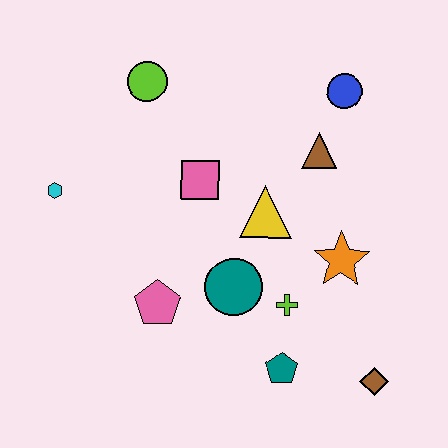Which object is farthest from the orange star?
The cyan hexagon is farthest from the orange star.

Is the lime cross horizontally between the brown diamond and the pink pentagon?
Yes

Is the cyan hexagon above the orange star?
Yes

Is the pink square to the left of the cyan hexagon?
No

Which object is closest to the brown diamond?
The teal pentagon is closest to the brown diamond.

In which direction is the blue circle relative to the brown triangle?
The blue circle is above the brown triangle.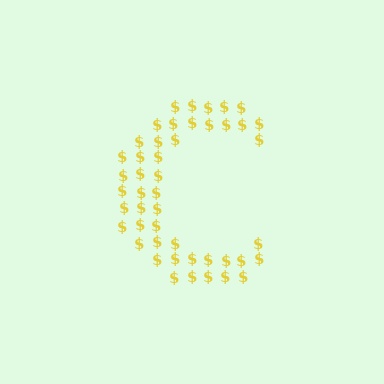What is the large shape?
The large shape is the letter C.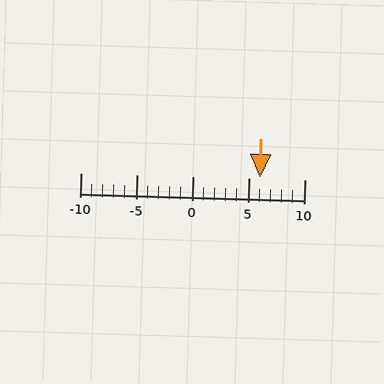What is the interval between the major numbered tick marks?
The major tick marks are spaced 5 units apart.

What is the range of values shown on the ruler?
The ruler shows values from -10 to 10.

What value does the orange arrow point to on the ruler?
The orange arrow points to approximately 6.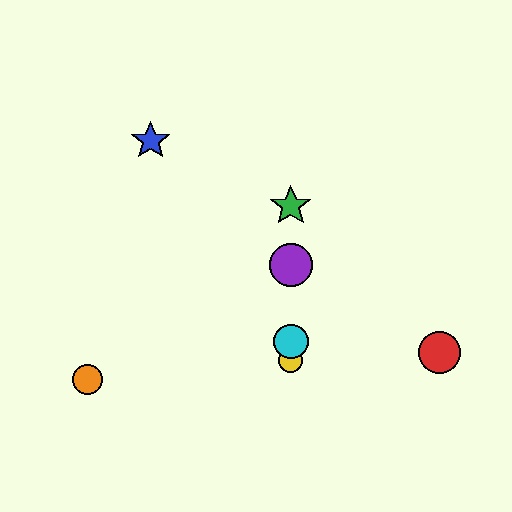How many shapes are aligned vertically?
4 shapes (the green star, the yellow circle, the purple circle, the cyan circle) are aligned vertically.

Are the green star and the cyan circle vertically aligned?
Yes, both are at x≈291.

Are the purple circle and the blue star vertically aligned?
No, the purple circle is at x≈291 and the blue star is at x≈151.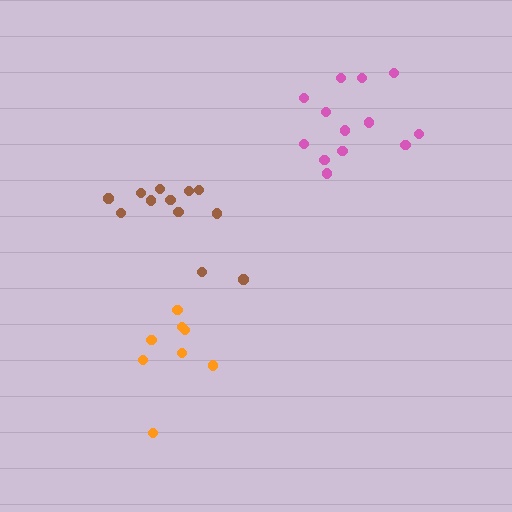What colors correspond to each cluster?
The clusters are colored: pink, orange, brown.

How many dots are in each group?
Group 1: 13 dots, Group 2: 8 dots, Group 3: 12 dots (33 total).